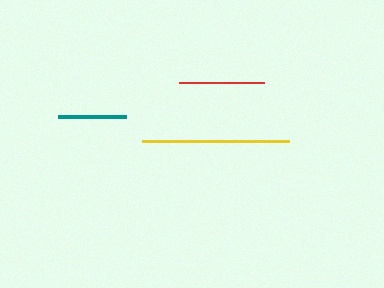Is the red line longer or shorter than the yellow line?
The yellow line is longer than the red line.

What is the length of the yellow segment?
The yellow segment is approximately 147 pixels long.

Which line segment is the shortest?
The teal line is the shortest at approximately 68 pixels.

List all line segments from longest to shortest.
From longest to shortest: yellow, red, teal.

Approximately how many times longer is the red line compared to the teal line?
The red line is approximately 1.3 times the length of the teal line.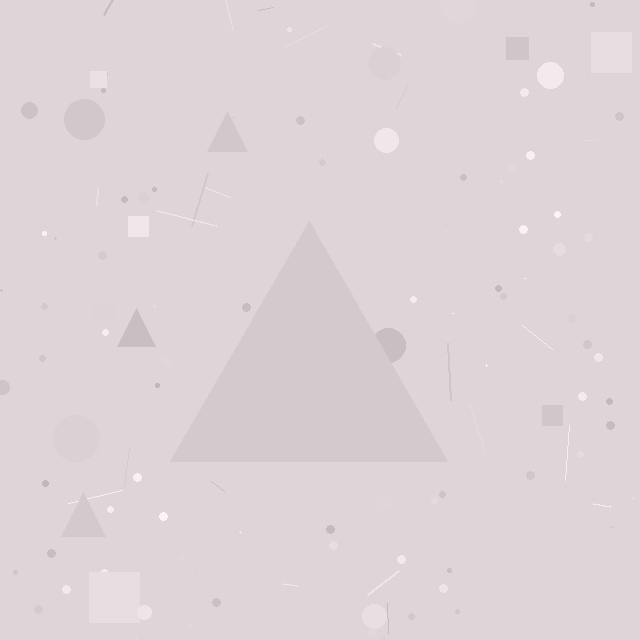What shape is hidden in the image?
A triangle is hidden in the image.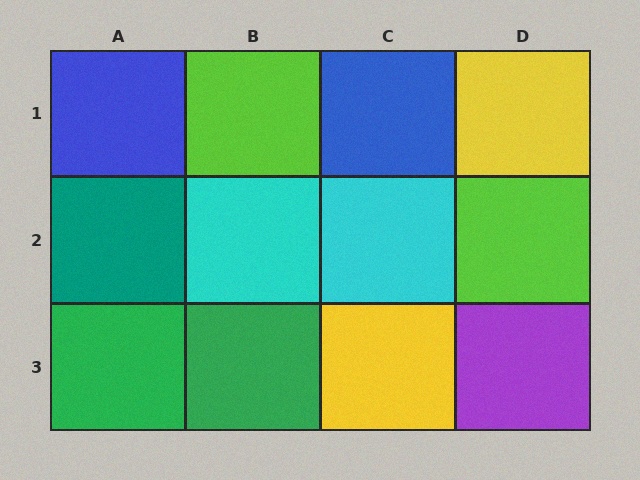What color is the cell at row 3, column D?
Purple.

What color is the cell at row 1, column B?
Lime.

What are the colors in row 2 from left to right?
Teal, cyan, cyan, lime.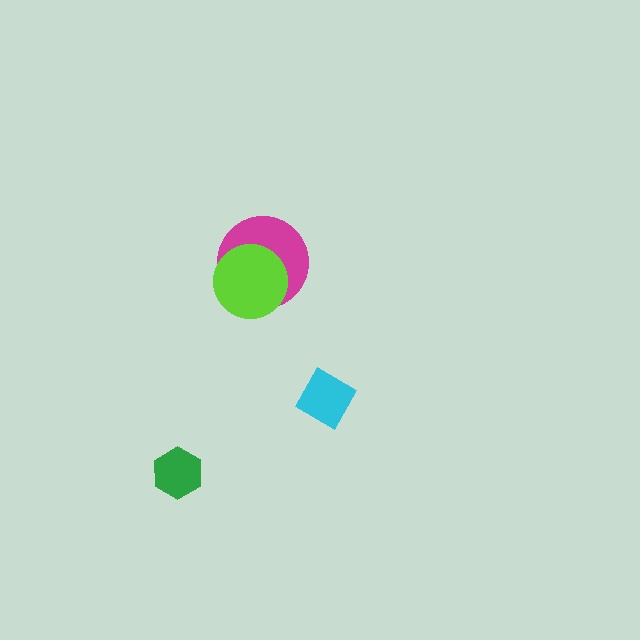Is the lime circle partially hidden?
No, no other shape covers it.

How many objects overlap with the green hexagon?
0 objects overlap with the green hexagon.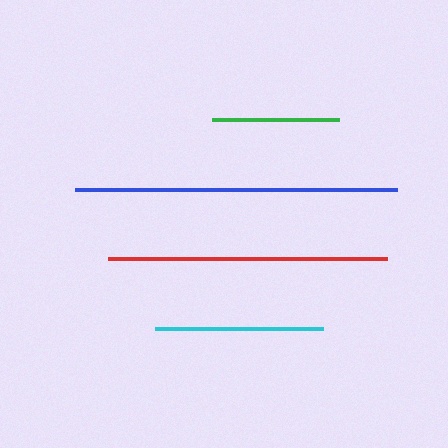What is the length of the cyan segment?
The cyan segment is approximately 168 pixels long.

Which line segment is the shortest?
The green line is the shortest at approximately 128 pixels.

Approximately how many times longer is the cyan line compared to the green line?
The cyan line is approximately 1.3 times the length of the green line.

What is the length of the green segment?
The green segment is approximately 128 pixels long.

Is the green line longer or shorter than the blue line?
The blue line is longer than the green line.